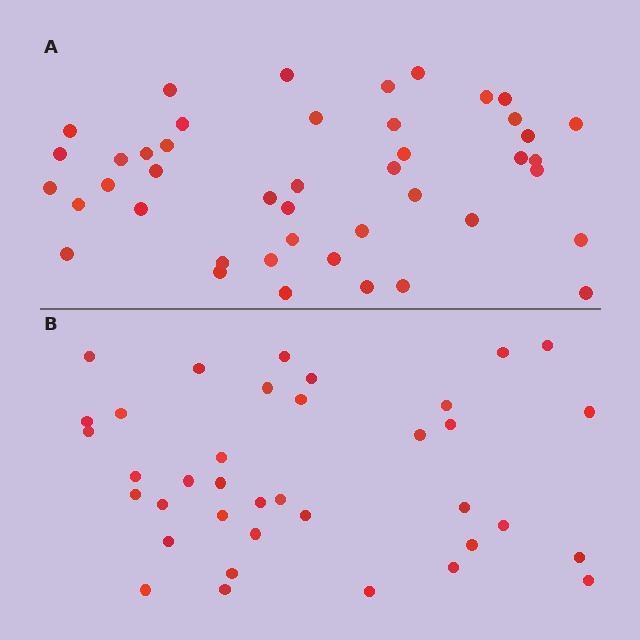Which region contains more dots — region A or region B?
Region A (the top region) has more dots.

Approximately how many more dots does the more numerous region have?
Region A has roughly 8 or so more dots than region B.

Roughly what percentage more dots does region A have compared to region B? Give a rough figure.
About 20% more.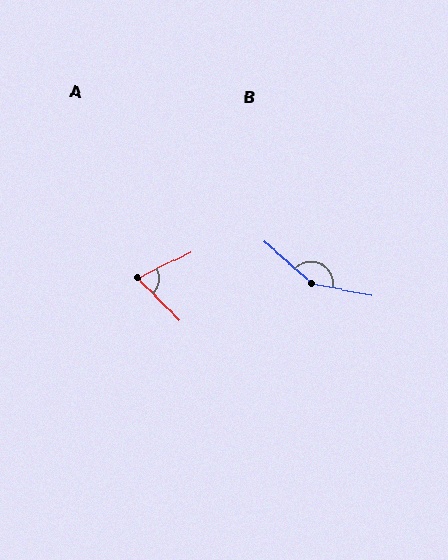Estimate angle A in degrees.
Approximately 72 degrees.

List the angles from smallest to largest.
A (72°), B (150°).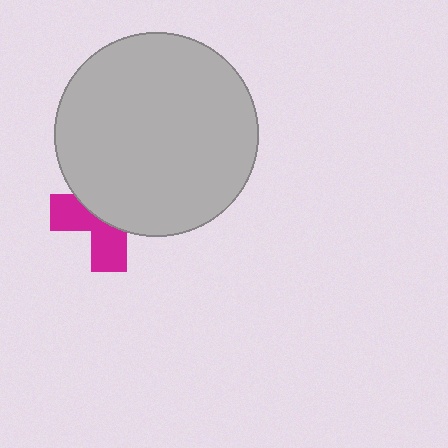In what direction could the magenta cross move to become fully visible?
The magenta cross could move down. That would shift it out from behind the light gray circle entirely.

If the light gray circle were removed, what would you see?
You would see the complete magenta cross.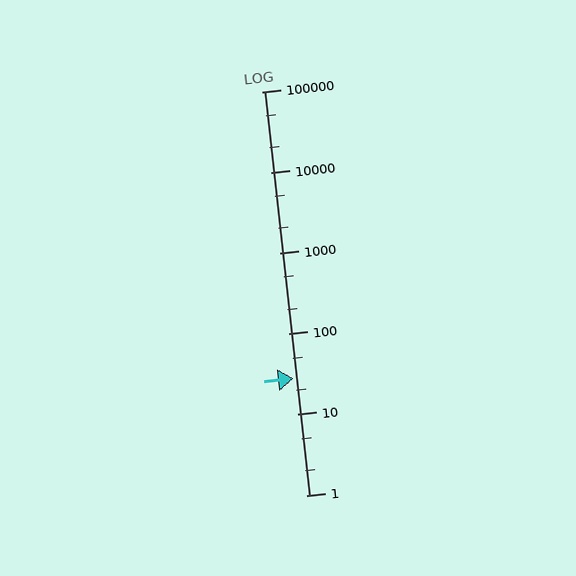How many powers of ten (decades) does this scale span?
The scale spans 5 decades, from 1 to 100000.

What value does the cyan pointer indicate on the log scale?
The pointer indicates approximately 28.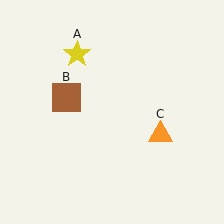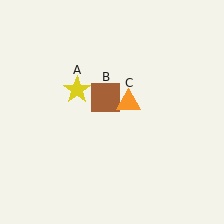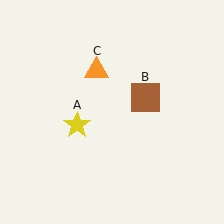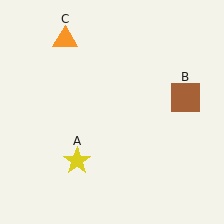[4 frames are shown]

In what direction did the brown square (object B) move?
The brown square (object B) moved right.